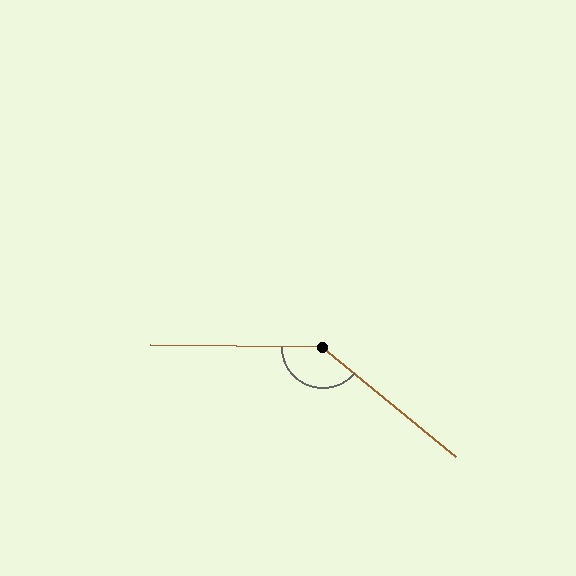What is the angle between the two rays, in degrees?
Approximately 141 degrees.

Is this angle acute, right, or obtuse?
It is obtuse.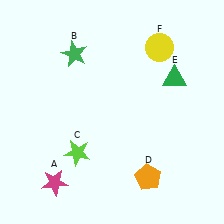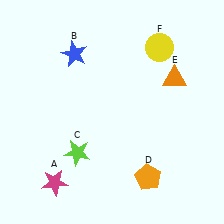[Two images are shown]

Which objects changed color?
B changed from green to blue. E changed from green to orange.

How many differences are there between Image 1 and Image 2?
There are 2 differences between the two images.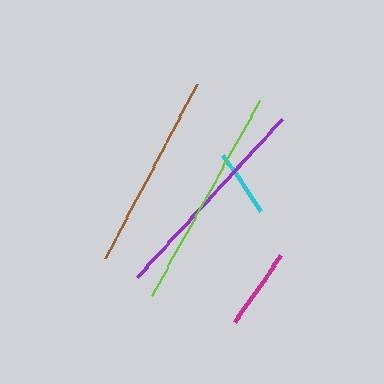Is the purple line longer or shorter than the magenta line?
The purple line is longer than the magenta line.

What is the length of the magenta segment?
The magenta segment is approximately 82 pixels long.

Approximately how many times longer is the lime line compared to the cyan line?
The lime line is approximately 3.3 times the length of the cyan line.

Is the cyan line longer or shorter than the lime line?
The lime line is longer than the cyan line.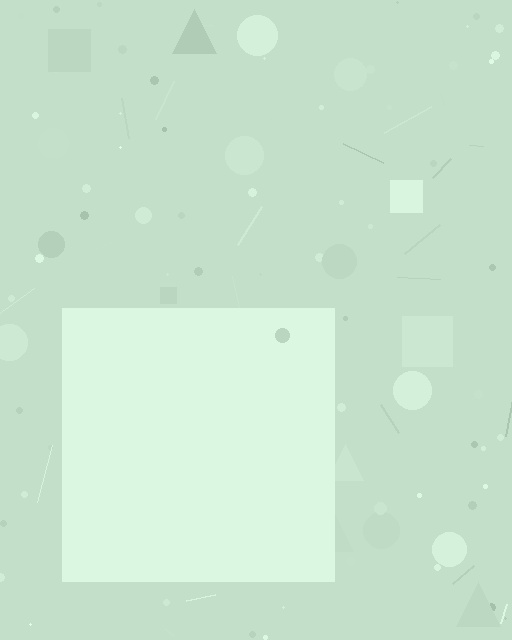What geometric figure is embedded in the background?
A square is embedded in the background.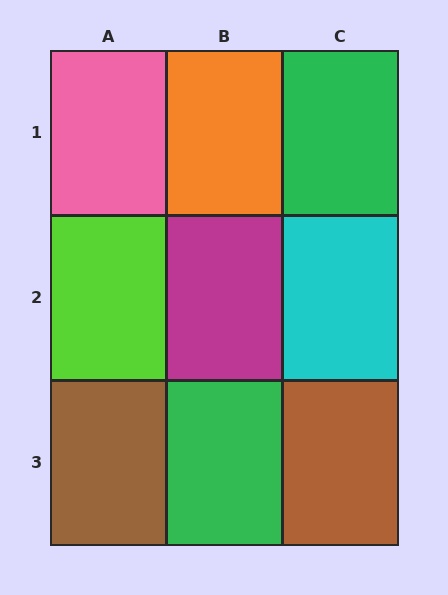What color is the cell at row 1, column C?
Green.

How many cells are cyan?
1 cell is cyan.